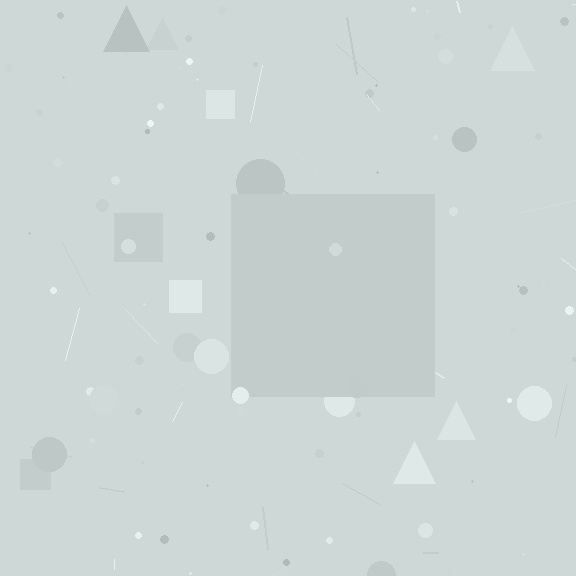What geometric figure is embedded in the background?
A square is embedded in the background.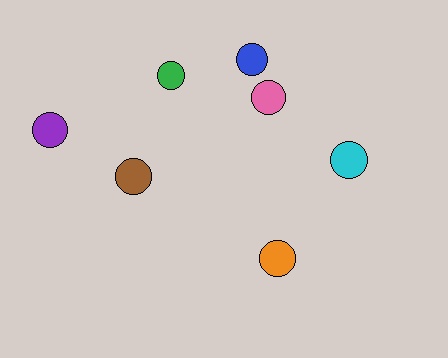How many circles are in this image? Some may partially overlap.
There are 7 circles.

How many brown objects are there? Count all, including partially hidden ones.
There is 1 brown object.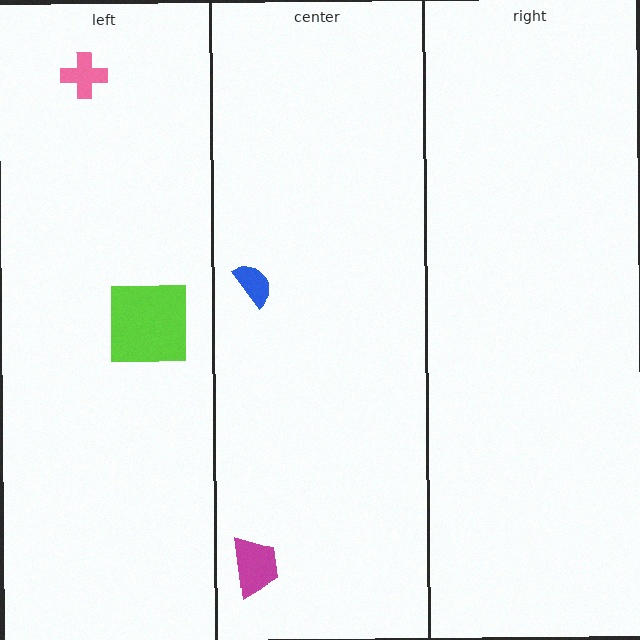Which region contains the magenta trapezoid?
The center region.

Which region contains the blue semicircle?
The center region.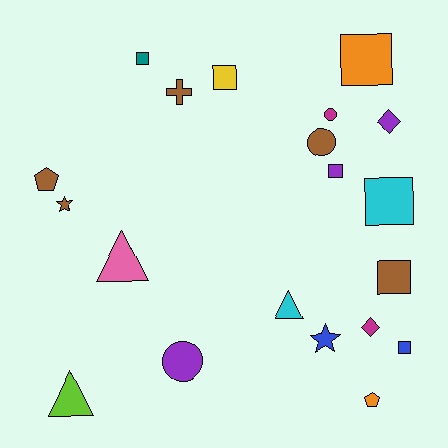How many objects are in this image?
There are 20 objects.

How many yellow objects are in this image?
There is 1 yellow object.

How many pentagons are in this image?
There are 2 pentagons.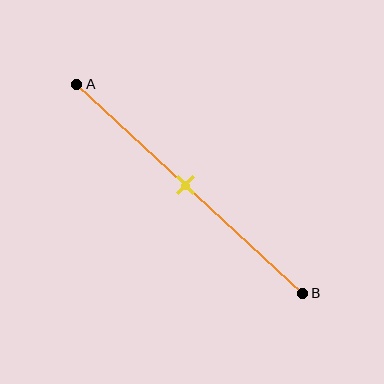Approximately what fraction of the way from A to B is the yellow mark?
The yellow mark is approximately 50% of the way from A to B.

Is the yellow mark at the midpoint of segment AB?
Yes, the mark is approximately at the midpoint.